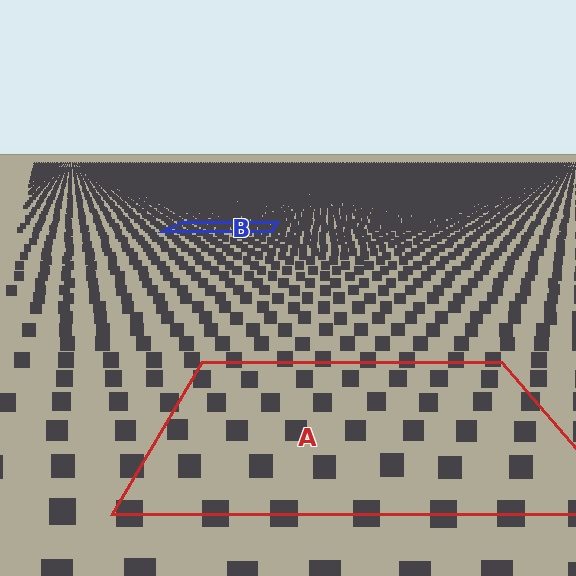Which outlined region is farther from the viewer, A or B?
Region B is farther from the viewer — the texture elements inside it appear smaller and more densely packed.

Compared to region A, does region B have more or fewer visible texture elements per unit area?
Region B has more texture elements per unit area — they are packed more densely because it is farther away.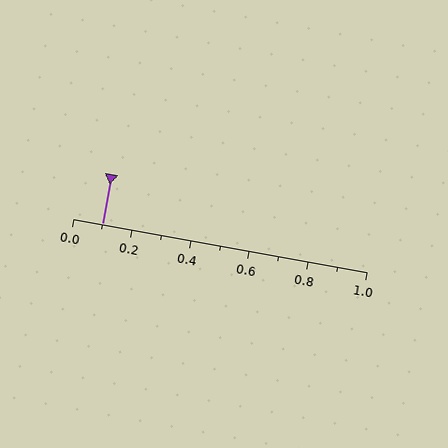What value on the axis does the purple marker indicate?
The marker indicates approximately 0.1.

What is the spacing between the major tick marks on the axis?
The major ticks are spaced 0.2 apart.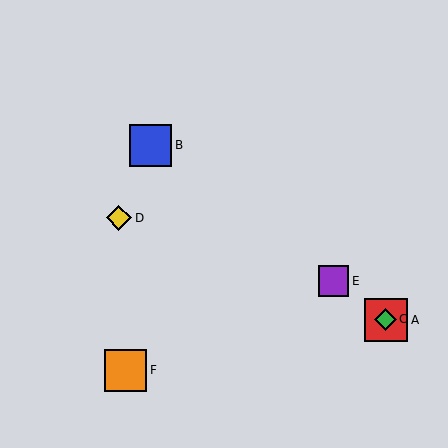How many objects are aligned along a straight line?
4 objects (A, B, C, E) are aligned along a straight line.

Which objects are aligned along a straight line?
Objects A, B, C, E are aligned along a straight line.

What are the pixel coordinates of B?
Object B is at (151, 145).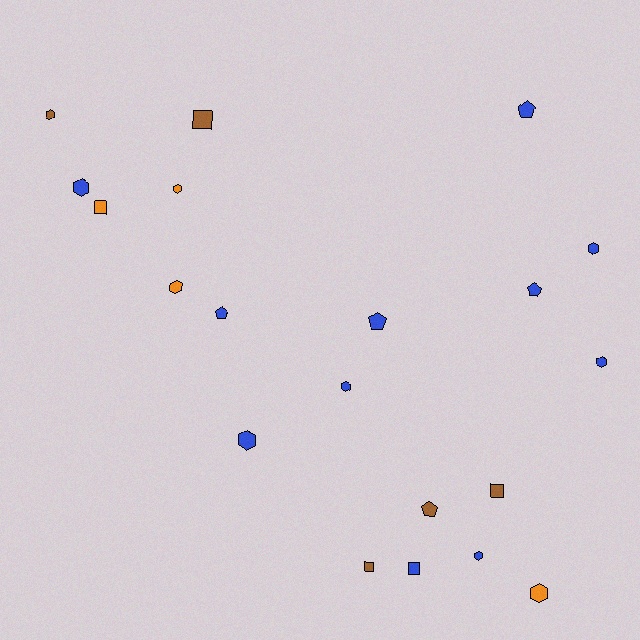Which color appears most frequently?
Blue, with 11 objects.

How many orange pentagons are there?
There are no orange pentagons.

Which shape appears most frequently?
Hexagon, with 10 objects.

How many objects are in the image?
There are 20 objects.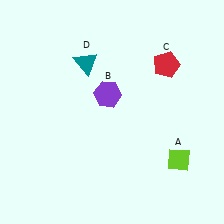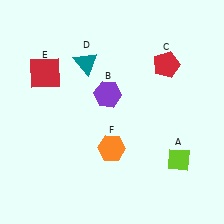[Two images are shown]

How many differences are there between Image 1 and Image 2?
There are 2 differences between the two images.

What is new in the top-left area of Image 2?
A red square (E) was added in the top-left area of Image 2.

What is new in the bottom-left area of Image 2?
An orange hexagon (F) was added in the bottom-left area of Image 2.